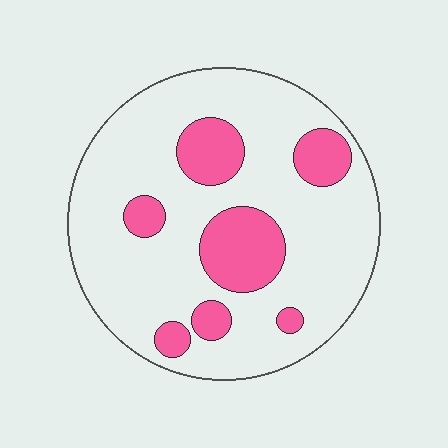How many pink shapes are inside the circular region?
7.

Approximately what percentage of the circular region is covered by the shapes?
Approximately 20%.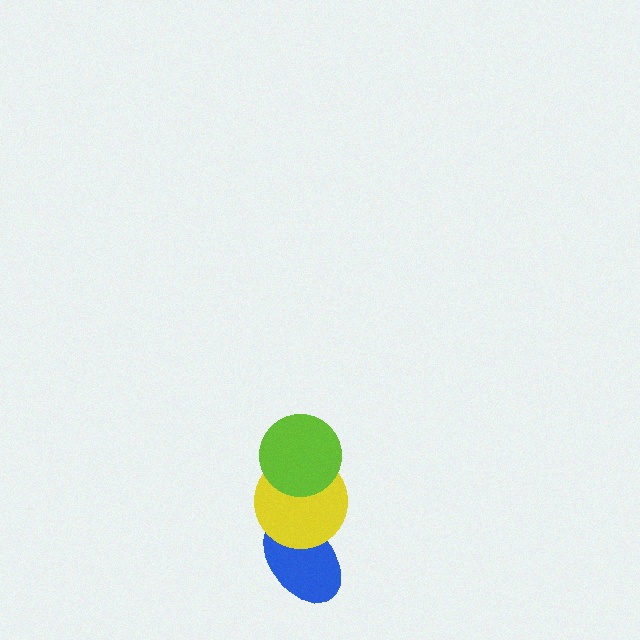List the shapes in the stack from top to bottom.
From top to bottom: the lime circle, the yellow circle, the blue ellipse.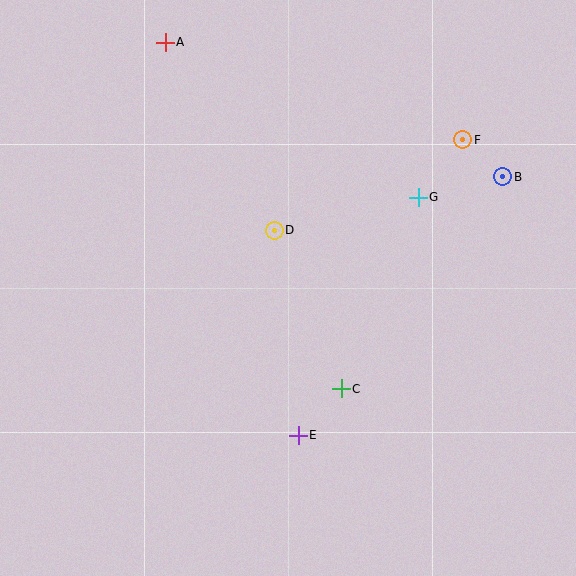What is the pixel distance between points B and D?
The distance between B and D is 235 pixels.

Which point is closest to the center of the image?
Point D at (274, 230) is closest to the center.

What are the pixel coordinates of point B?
Point B is at (503, 177).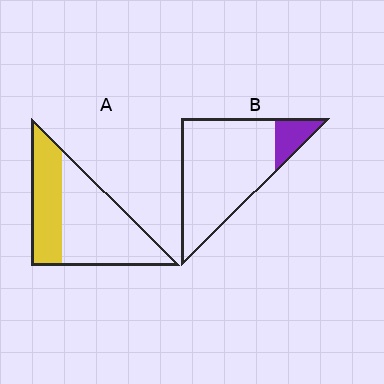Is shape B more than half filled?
No.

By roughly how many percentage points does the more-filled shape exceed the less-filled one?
By roughly 25 percentage points (A over B).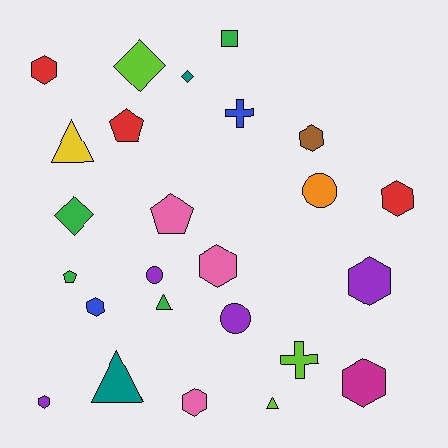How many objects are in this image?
There are 25 objects.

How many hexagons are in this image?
There are 9 hexagons.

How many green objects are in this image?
There are 4 green objects.